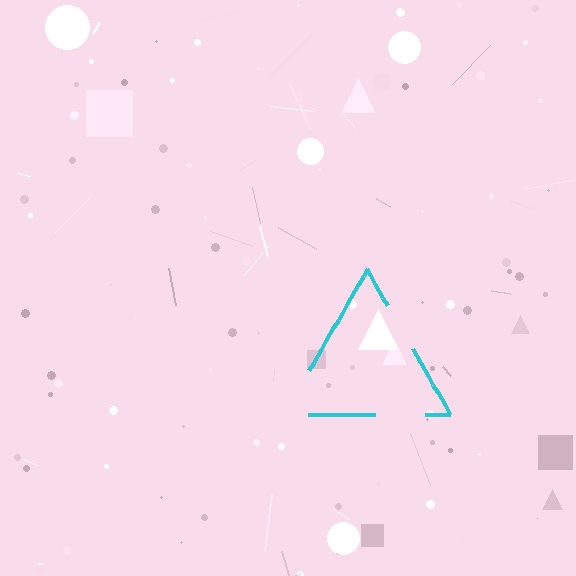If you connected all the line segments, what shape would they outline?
They would outline a triangle.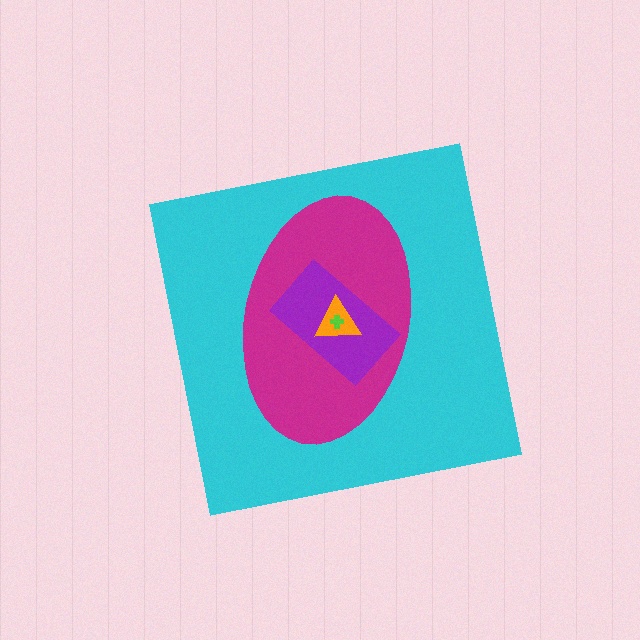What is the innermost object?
The lime cross.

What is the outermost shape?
The cyan square.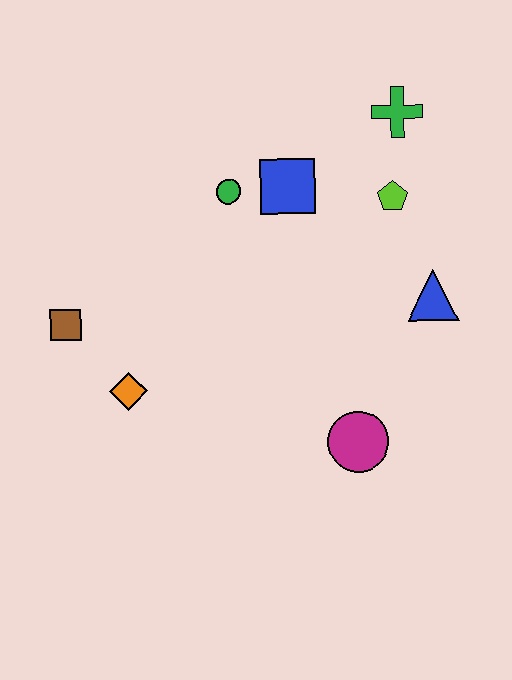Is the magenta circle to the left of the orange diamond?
No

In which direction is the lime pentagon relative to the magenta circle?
The lime pentagon is above the magenta circle.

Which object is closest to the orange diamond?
The brown square is closest to the orange diamond.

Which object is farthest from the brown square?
The green cross is farthest from the brown square.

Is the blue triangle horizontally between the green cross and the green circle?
No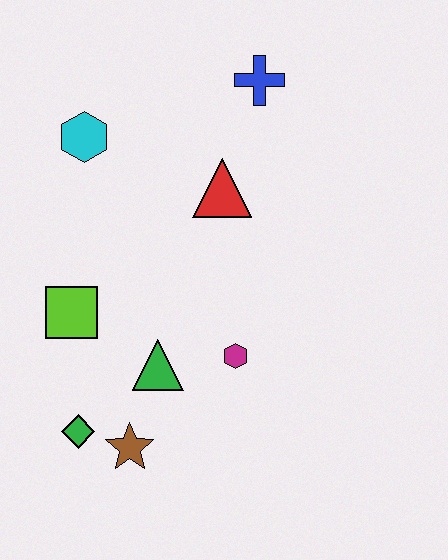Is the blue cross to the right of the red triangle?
Yes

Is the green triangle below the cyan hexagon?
Yes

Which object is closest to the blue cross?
The red triangle is closest to the blue cross.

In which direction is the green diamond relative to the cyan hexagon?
The green diamond is below the cyan hexagon.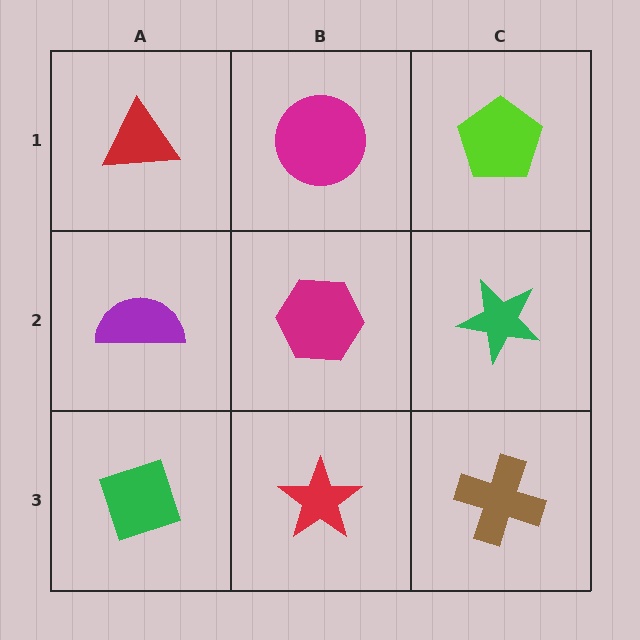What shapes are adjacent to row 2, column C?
A lime pentagon (row 1, column C), a brown cross (row 3, column C), a magenta hexagon (row 2, column B).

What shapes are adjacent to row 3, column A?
A purple semicircle (row 2, column A), a red star (row 3, column B).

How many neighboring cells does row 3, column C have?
2.